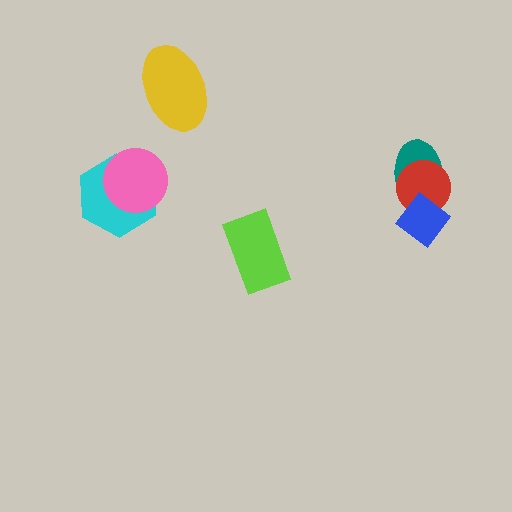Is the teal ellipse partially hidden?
Yes, it is partially covered by another shape.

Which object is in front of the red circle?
The blue diamond is in front of the red circle.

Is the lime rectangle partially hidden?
No, no other shape covers it.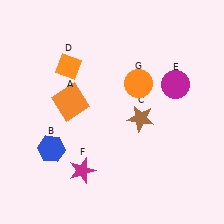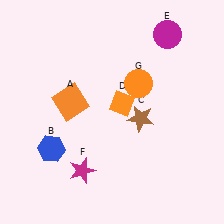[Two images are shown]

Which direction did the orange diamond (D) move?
The orange diamond (D) moved right.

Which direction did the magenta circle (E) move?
The magenta circle (E) moved up.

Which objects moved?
The objects that moved are: the orange diamond (D), the magenta circle (E).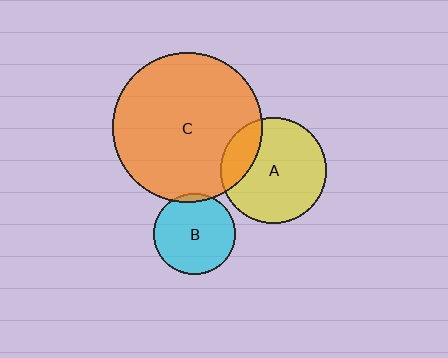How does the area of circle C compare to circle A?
Approximately 2.0 times.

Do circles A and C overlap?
Yes.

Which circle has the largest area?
Circle C (orange).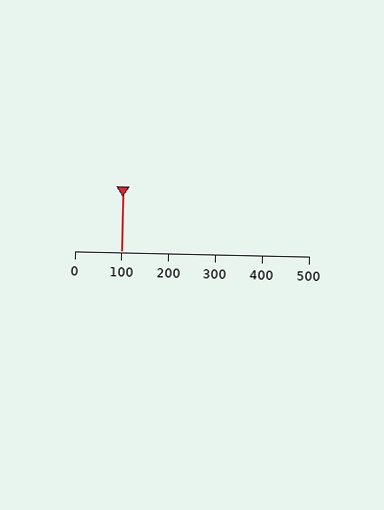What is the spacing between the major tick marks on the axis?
The major ticks are spaced 100 apart.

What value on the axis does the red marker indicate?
The marker indicates approximately 100.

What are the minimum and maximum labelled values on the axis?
The axis runs from 0 to 500.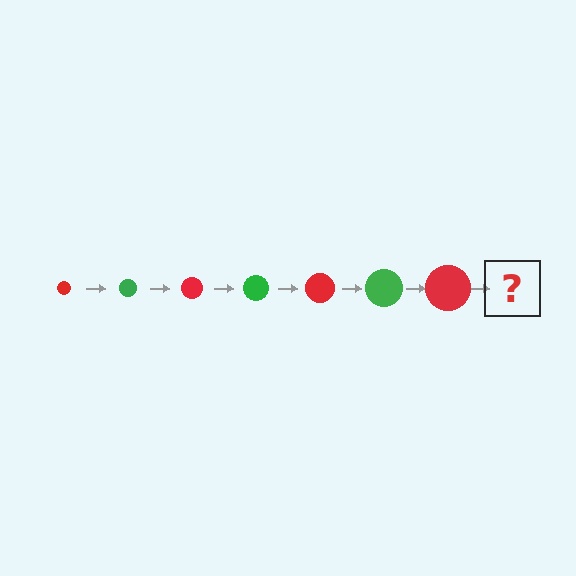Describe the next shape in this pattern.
It should be a green circle, larger than the previous one.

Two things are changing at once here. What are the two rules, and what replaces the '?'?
The two rules are that the circle grows larger each step and the color cycles through red and green. The '?' should be a green circle, larger than the previous one.